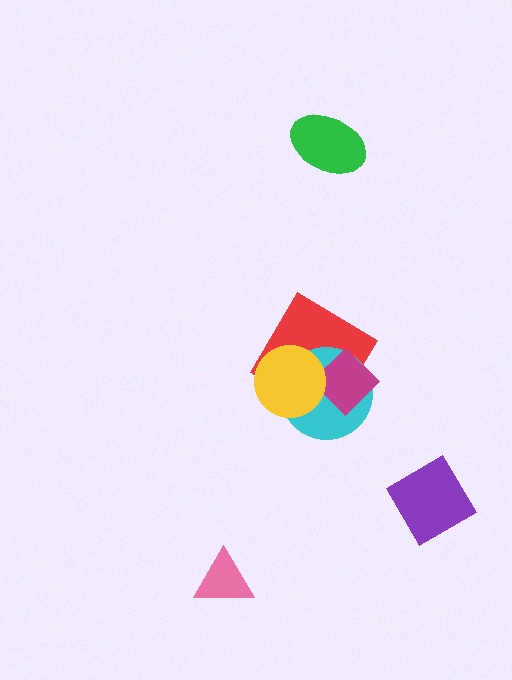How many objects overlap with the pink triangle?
0 objects overlap with the pink triangle.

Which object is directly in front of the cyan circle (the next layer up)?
The magenta diamond is directly in front of the cyan circle.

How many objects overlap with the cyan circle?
3 objects overlap with the cyan circle.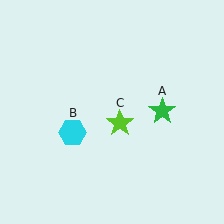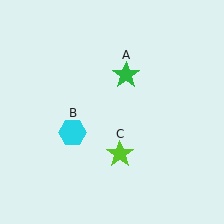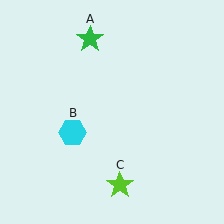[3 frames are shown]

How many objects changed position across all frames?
2 objects changed position: green star (object A), lime star (object C).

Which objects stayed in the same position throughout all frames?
Cyan hexagon (object B) remained stationary.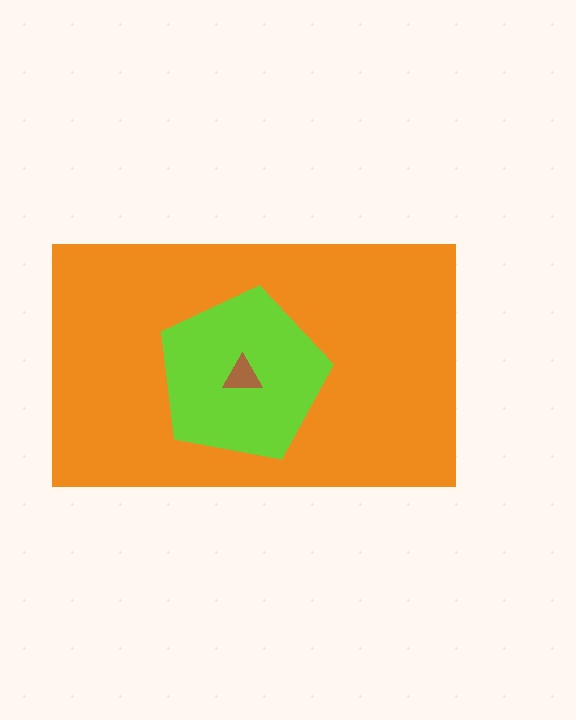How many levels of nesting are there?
3.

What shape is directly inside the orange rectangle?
The lime pentagon.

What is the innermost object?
The brown triangle.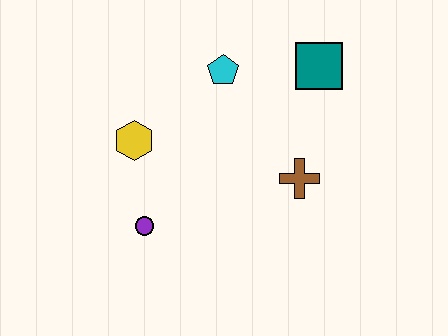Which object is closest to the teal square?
The cyan pentagon is closest to the teal square.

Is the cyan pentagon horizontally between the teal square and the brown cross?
No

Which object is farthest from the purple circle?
The teal square is farthest from the purple circle.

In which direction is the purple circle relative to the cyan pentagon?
The purple circle is below the cyan pentagon.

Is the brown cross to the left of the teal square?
Yes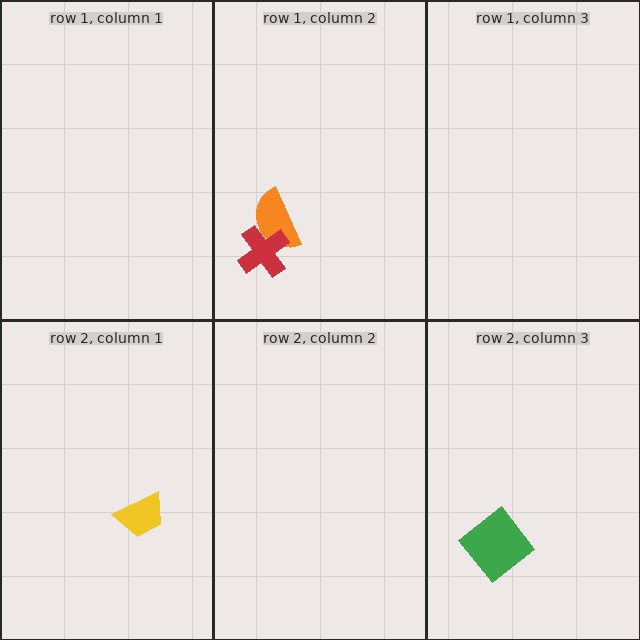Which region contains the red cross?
The row 1, column 2 region.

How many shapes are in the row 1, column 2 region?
2.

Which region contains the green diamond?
The row 2, column 3 region.